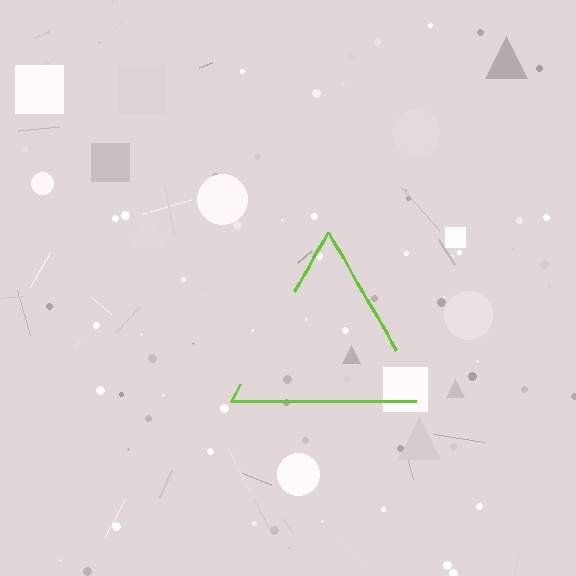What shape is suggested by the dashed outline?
The dashed outline suggests a triangle.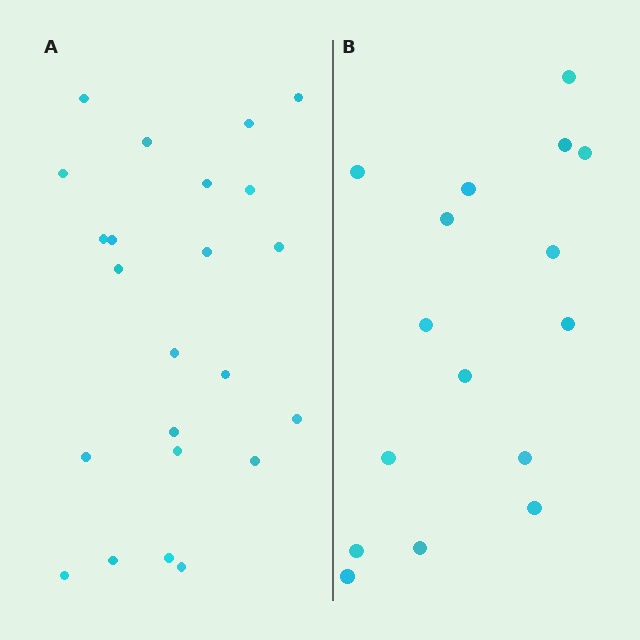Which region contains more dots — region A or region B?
Region A (the left region) has more dots.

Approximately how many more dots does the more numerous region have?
Region A has roughly 8 or so more dots than region B.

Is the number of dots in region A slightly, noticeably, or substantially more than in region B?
Region A has noticeably more, but not dramatically so. The ratio is roughly 1.4 to 1.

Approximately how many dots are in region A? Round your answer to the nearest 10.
About 20 dots. (The exact count is 23, which rounds to 20.)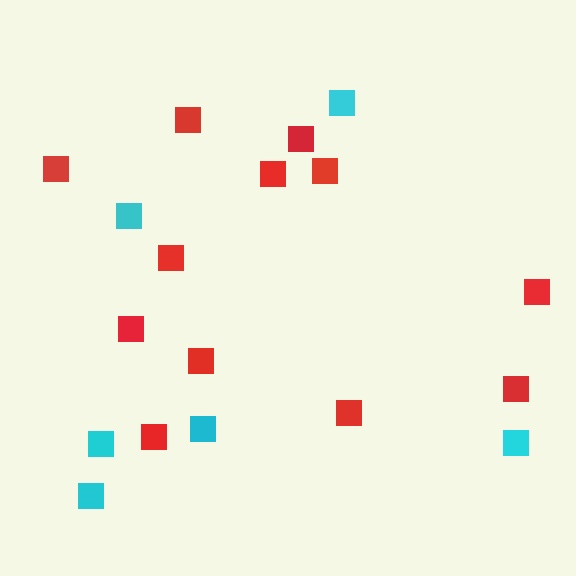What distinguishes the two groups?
There are 2 groups: one group of cyan squares (6) and one group of red squares (12).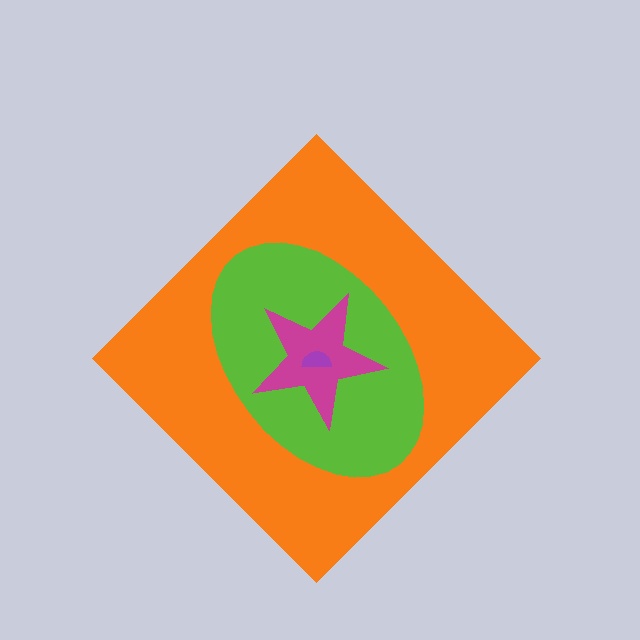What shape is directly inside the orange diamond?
The lime ellipse.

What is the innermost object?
The purple semicircle.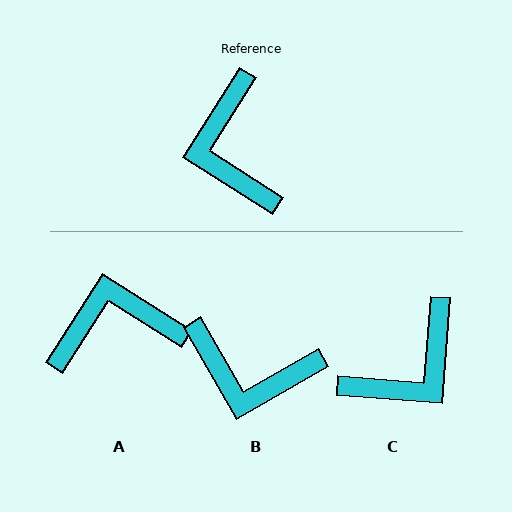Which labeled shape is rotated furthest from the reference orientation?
C, about 118 degrees away.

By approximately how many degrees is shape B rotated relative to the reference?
Approximately 62 degrees counter-clockwise.